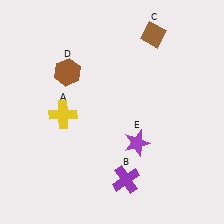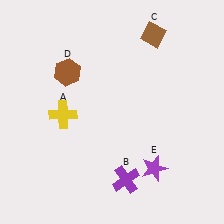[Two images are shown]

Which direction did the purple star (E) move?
The purple star (E) moved down.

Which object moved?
The purple star (E) moved down.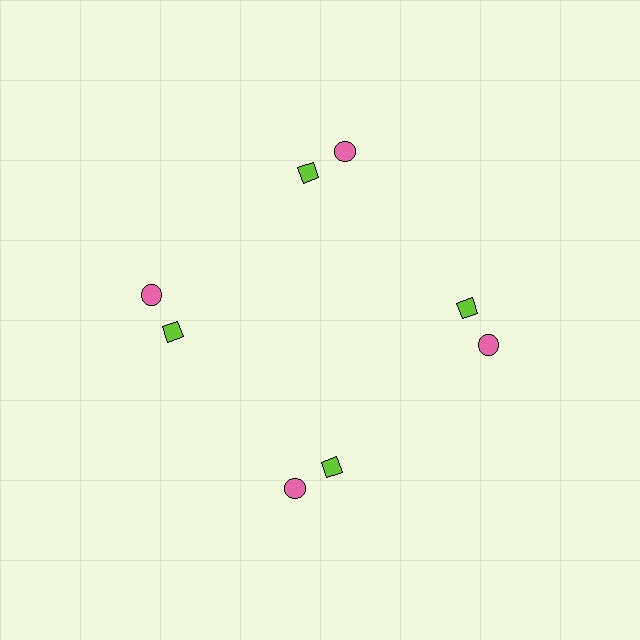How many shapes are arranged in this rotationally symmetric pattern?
There are 8 shapes, arranged in 4 groups of 2.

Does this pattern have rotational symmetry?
Yes, this pattern has 4-fold rotational symmetry. It looks the same after rotating 90 degrees around the center.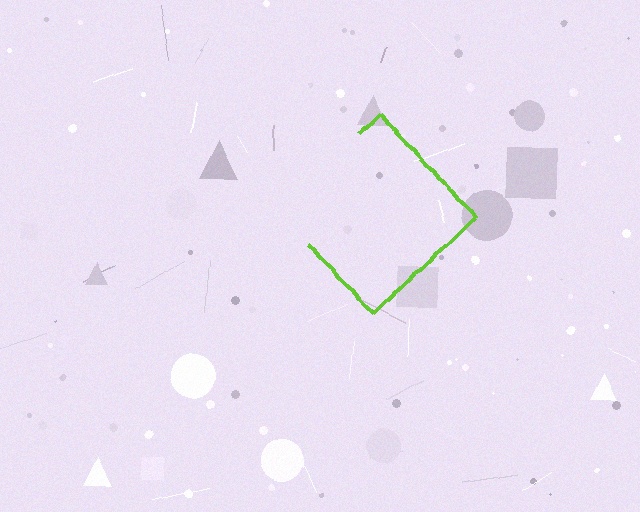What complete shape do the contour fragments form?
The contour fragments form a diamond.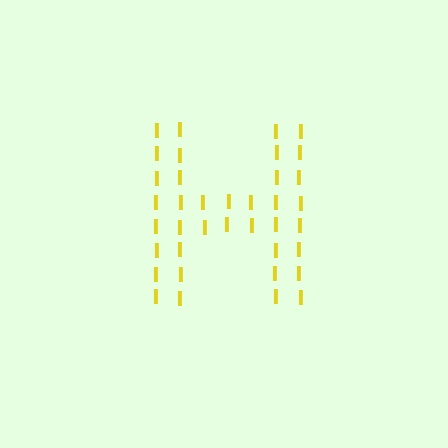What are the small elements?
The small elements are letter I's.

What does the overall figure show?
The overall figure shows the letter H.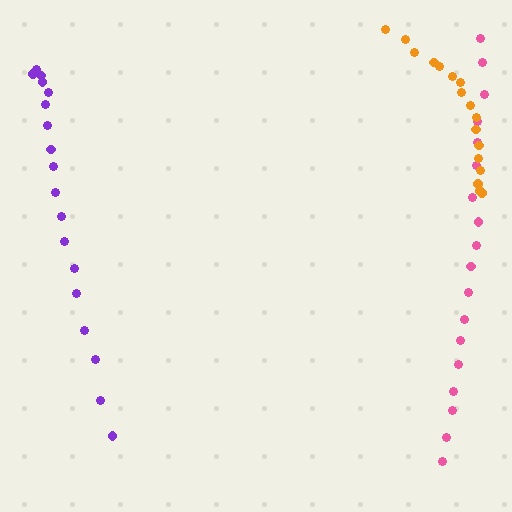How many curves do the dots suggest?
There are 3 distinct paths.